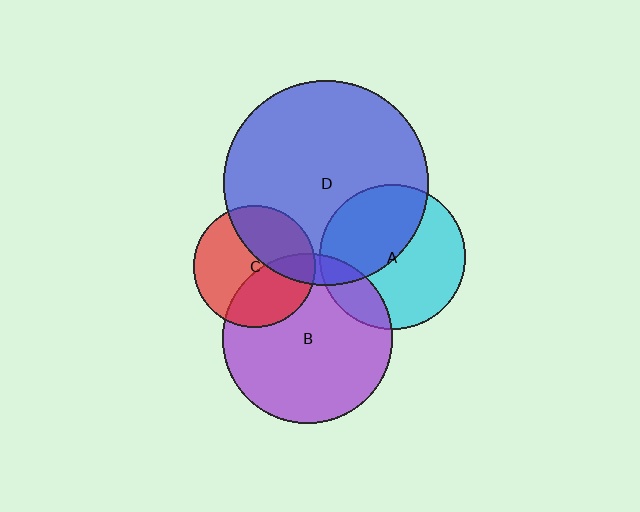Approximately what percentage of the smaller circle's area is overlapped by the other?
Approximately 15%.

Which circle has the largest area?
Circle D (blue).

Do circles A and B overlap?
Yes.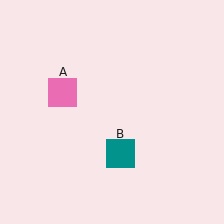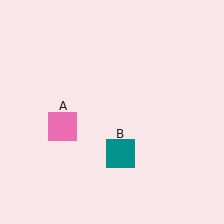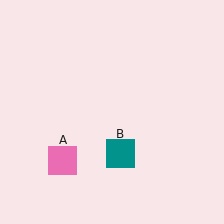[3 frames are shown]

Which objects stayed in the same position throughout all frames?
Teal square (object B) remained stationary.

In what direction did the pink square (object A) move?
The pink square (object A) moved down.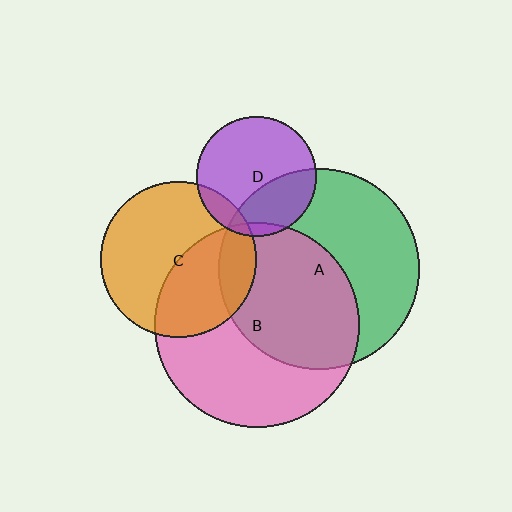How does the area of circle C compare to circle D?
Approximately 1.7 times.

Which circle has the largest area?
Circle B (pink).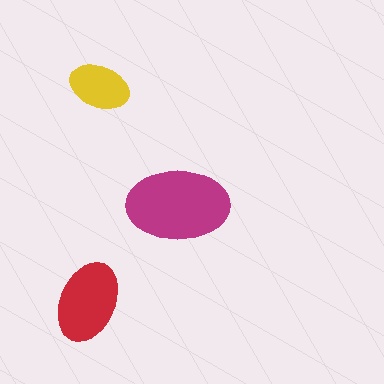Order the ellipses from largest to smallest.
the magenta one, the red one, the yellow one.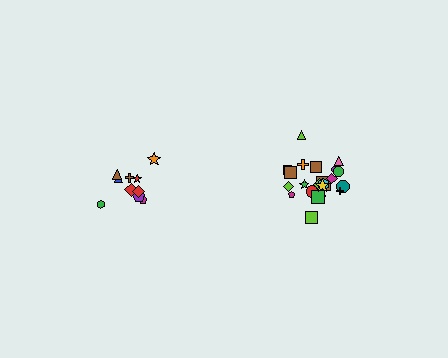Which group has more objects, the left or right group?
The right group.